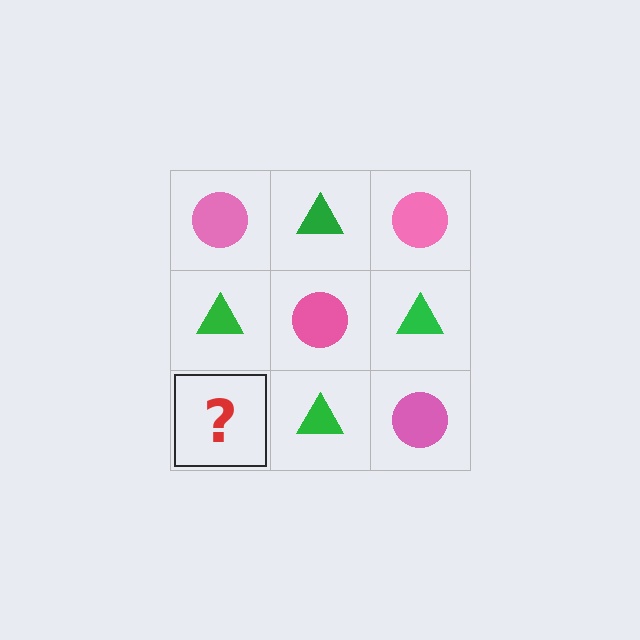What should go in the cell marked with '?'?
The missing cell should contain a pink circle.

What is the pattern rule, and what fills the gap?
The rule is that it alternates pink circle and green triangle in a checkerboard pattern. The gap should be filled with a pink circle.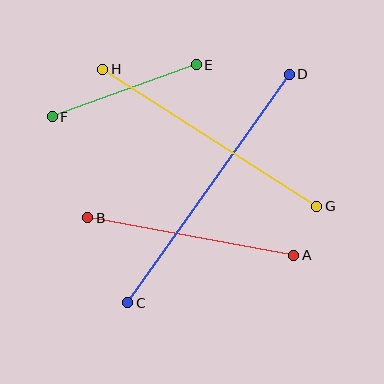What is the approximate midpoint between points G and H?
The midpoint is at approximately (210, 138) pixels.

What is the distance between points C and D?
The distance is approximately 280 pixels.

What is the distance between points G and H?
The distance is approximately 254 pixels.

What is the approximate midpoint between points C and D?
The midpoint is at approximately (208, 189) pixels.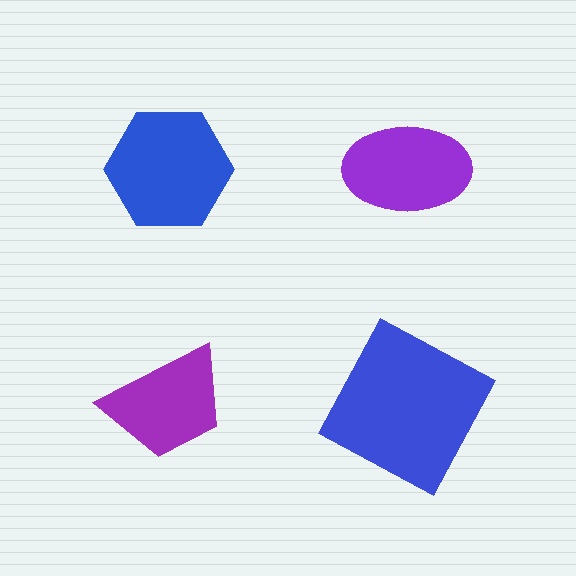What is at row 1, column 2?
A purple ellipse.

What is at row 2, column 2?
A blue square.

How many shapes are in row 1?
2 shapes.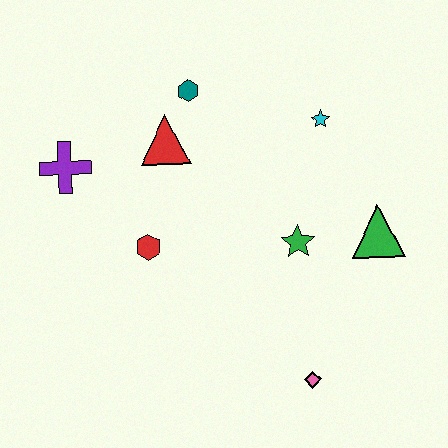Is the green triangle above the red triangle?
No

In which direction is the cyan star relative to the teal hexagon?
The cyan star is to the right of the teal hexagon.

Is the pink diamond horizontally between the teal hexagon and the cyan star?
Yes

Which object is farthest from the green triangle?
The purple cross is farthest from the green triangle.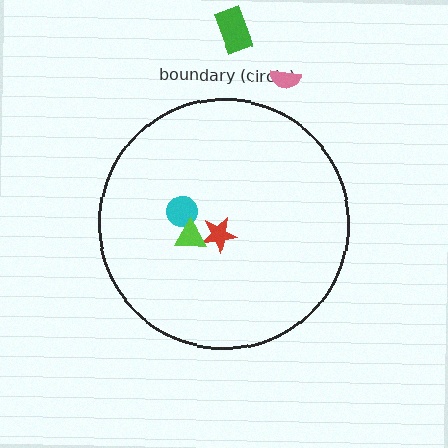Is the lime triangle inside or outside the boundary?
Inside.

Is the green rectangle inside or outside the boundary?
Outside.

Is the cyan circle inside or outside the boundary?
Inside.